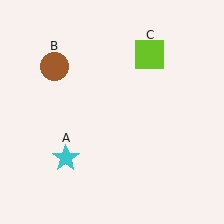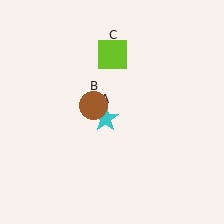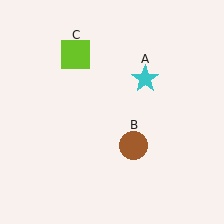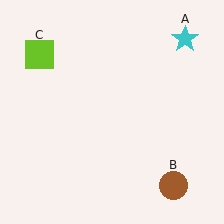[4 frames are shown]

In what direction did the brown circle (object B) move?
The brown circle (object B) moved down and to the right.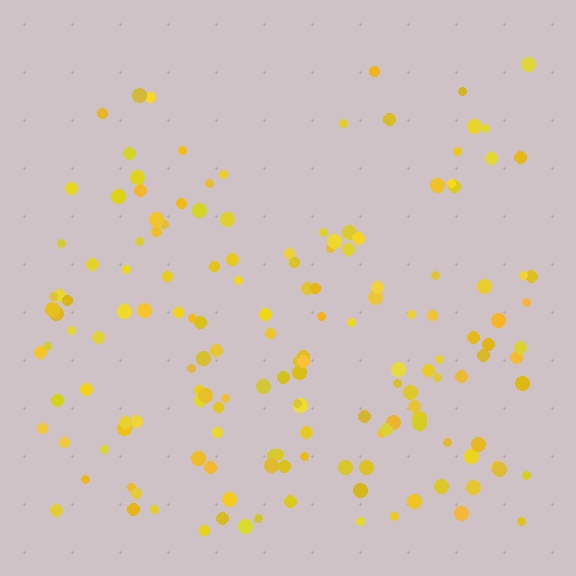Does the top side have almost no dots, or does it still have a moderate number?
Still a moderate number, just noticeably fewer than the bottom.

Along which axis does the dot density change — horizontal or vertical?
Vertical.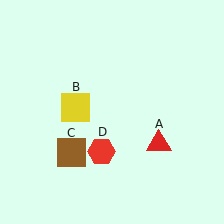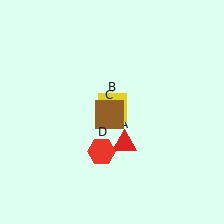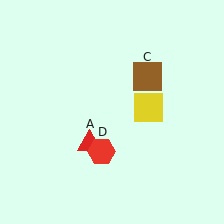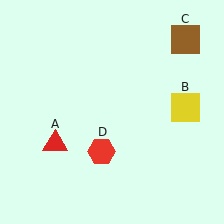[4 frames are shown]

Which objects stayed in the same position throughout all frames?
Red hexagon (object D) remained stationary.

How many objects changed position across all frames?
3 objects changed position: red triangle (object A), yellow square (object B), brown square (object C).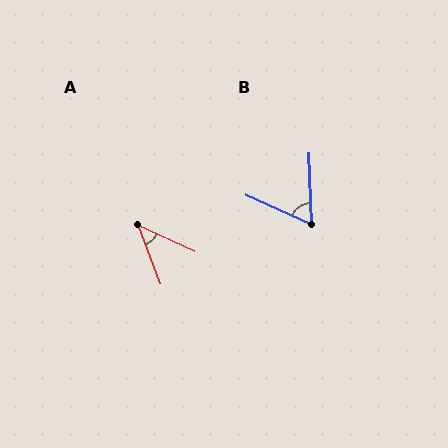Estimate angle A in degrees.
Approximately 44 degrees.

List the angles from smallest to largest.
A (44°), B (64°).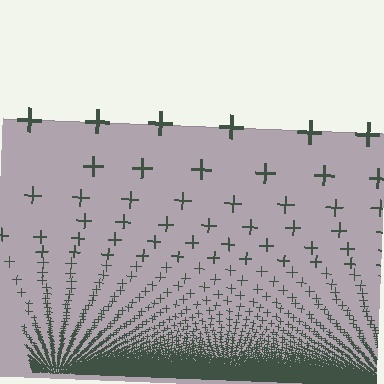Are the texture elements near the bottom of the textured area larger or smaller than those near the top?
Smaller. The gradient is inverted — elements near the bottom are smaller and denser.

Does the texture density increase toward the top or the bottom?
Density increases toward the bottom.